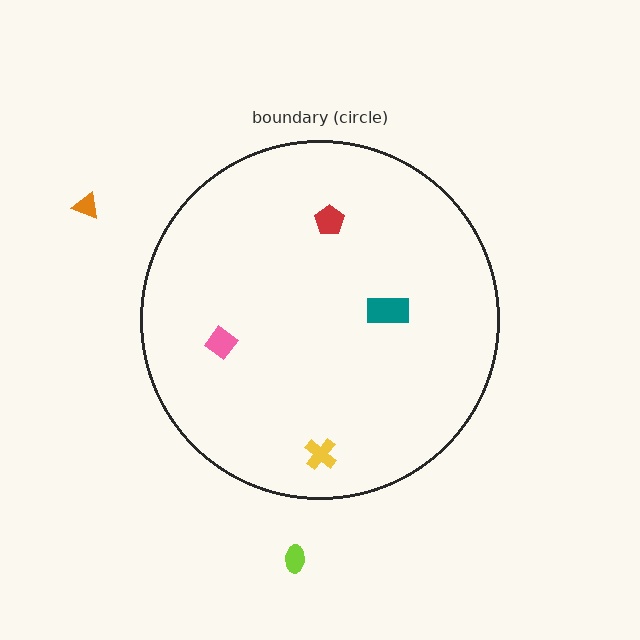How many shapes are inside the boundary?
4 inside, 2 outside.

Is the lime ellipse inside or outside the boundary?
Outside.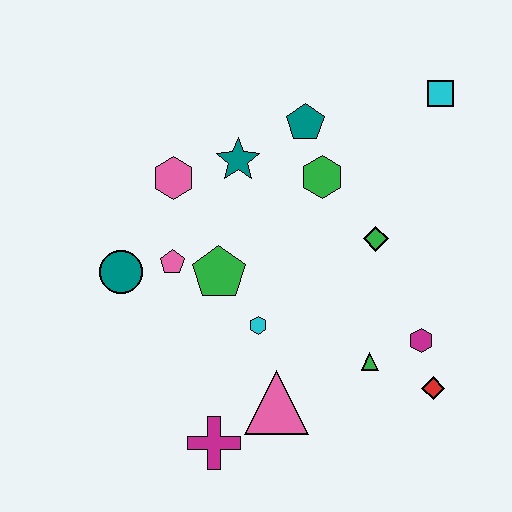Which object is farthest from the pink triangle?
The cyan square is farthest from the pink triangle.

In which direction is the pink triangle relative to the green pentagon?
The pink triangle is below the green pentagon.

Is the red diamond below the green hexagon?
Yes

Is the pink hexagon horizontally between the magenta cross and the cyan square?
No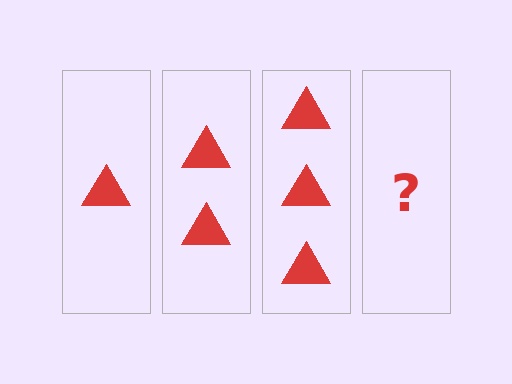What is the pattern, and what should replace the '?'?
The pattern is that each step adds one more triangle. The '?' should be 4 triangles.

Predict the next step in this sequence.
The next step is 4 triangles.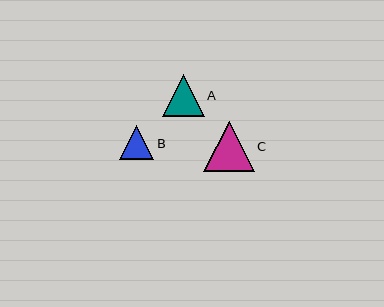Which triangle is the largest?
Triangle C is the largest with a size of approximately 50 pixels.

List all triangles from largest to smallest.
From largest to smallest: C, A, B.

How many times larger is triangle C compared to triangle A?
Triangle C is approximately 1.2 times the size of triangle A.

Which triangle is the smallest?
Triangle B is the smallest with a size of approximately 34 pixels.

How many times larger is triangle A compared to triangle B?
Triangle A is approximately 1.2 times the size of triangle B.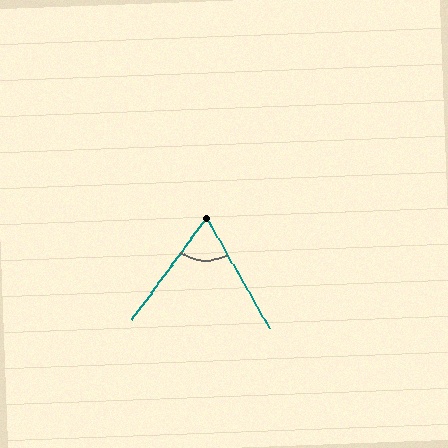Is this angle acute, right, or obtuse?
It is acute.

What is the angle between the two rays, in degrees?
Approximately 65 degrees.